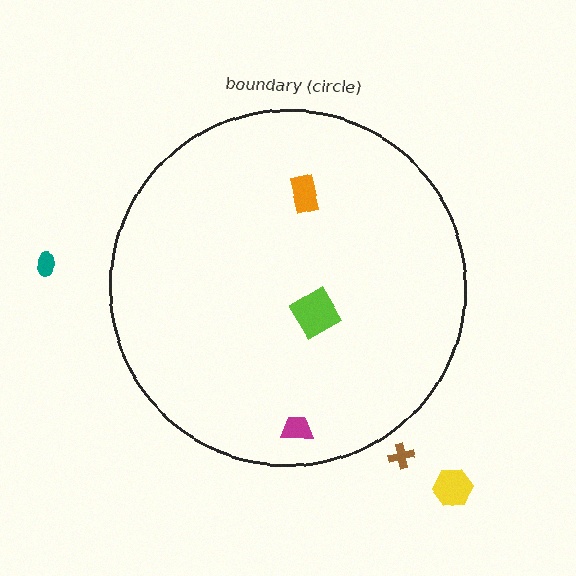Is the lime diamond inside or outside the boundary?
Inside.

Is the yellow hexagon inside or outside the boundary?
Outside.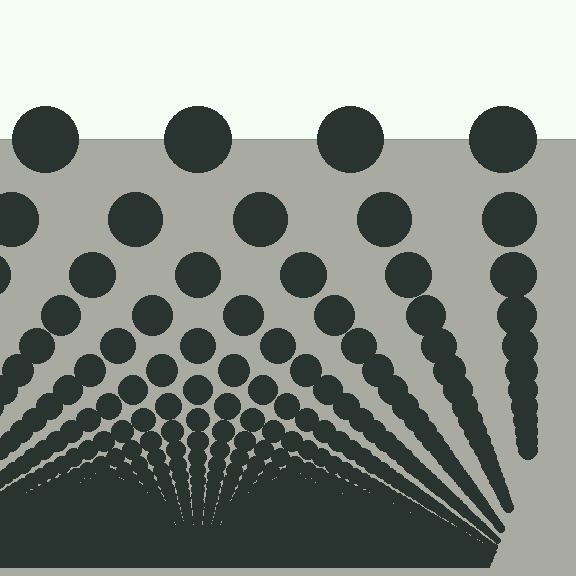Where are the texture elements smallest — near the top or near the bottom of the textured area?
Near the bottom.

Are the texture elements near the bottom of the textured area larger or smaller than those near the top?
Smaller. The gradient is inverted — elements near the bottom are smaller and denser.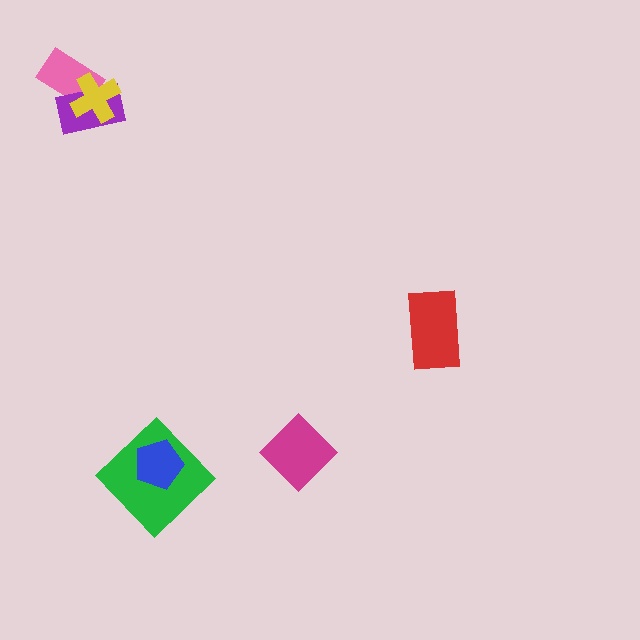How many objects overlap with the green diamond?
1 object overlaps with the green diamond.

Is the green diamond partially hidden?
Yes, it is partially covered by another shape.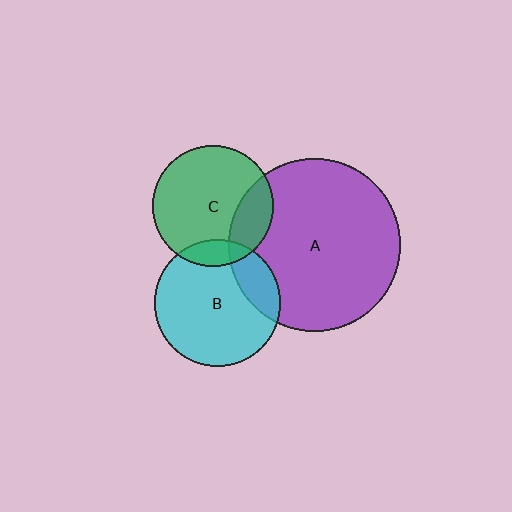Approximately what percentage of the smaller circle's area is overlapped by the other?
Approximately 20%.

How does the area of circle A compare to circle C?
Approximately 2.0 times.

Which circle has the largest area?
Circle A (purple).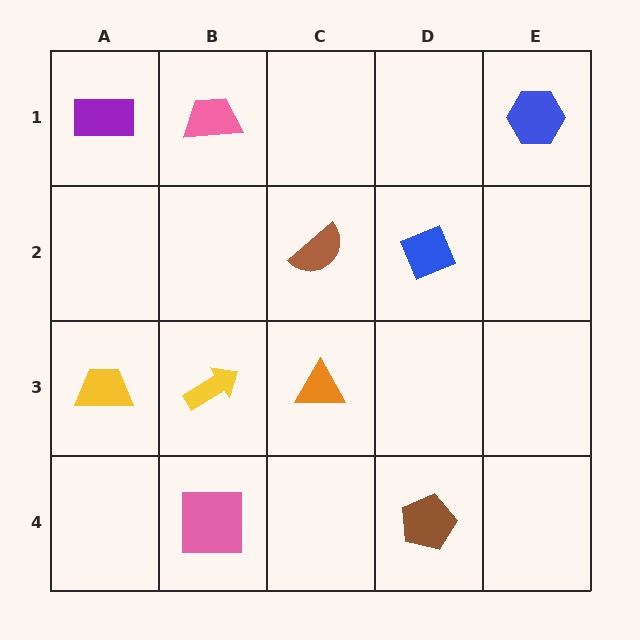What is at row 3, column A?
A yellow trapezoid.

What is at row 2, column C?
A brown semicircle.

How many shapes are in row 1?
3 shapes.